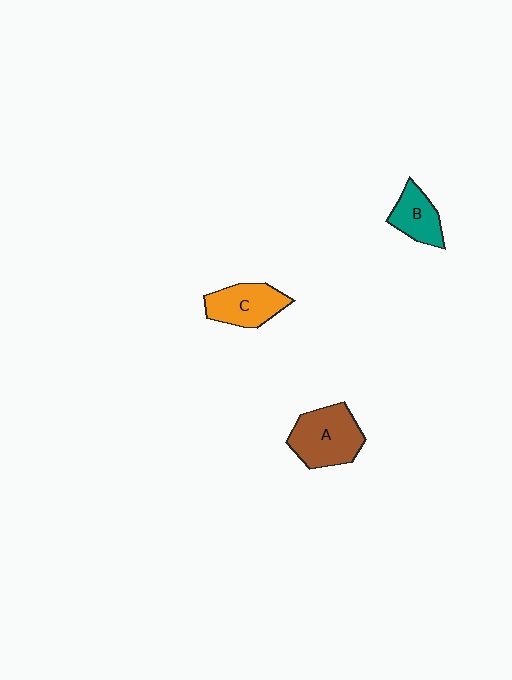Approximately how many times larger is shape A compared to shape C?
Approximately 1.3 times.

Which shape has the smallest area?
Shape B (teal).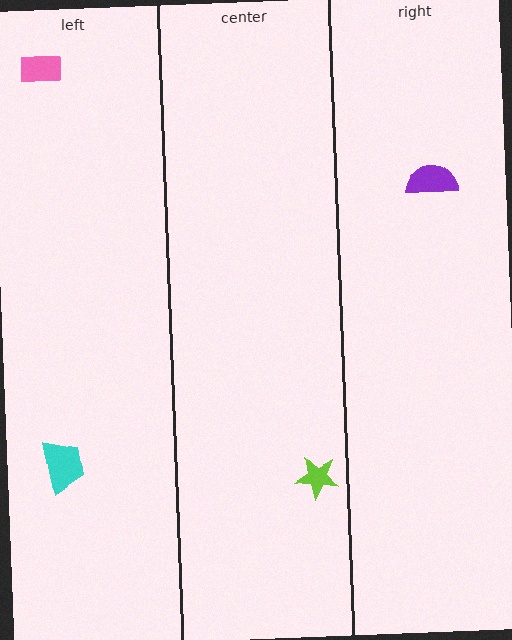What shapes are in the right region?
The purple semicircle.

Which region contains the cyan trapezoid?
The left region.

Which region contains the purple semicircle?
The right region.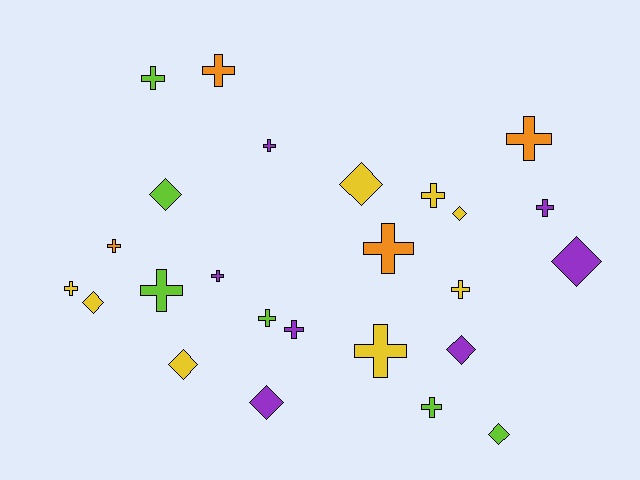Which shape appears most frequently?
Cross, with 16 objects.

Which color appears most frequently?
Yellow, with 8 objects.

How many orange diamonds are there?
There are no orange diamonds.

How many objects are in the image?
There are 25 objects.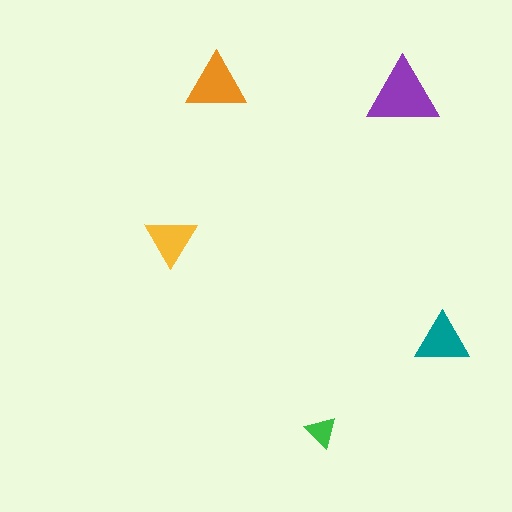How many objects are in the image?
There are 5 objects in the image.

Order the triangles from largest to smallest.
the purple one, the orange one, the teal one, the yellow one, the green one.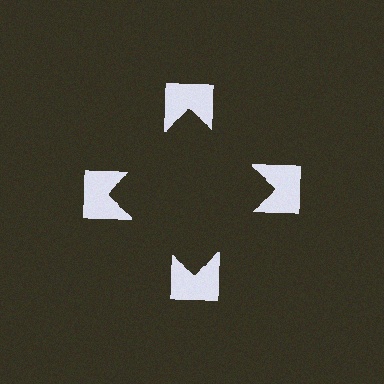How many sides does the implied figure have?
4 sides.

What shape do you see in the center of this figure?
An illusory square — its edges are inferred from the aligned wedge cuts in the notched squares, not physically drawn.